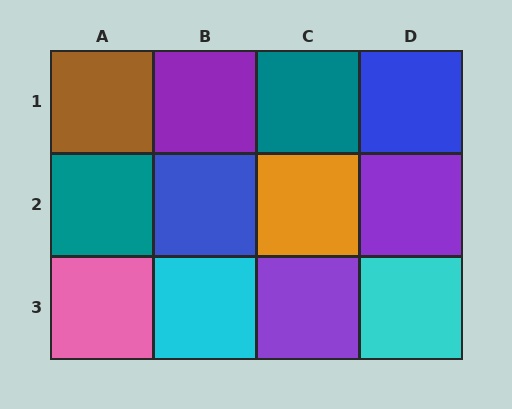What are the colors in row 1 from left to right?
Brown, purple, teal, blue.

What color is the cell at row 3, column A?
Pink.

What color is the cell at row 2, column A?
Teal.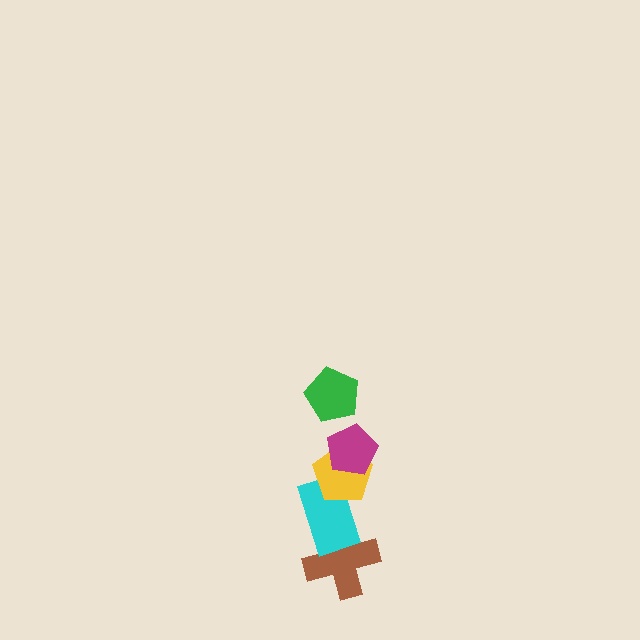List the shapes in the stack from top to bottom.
From top to bottom: the green pentagon, the magenta pentagon, the yellow pentagon, the cyan rectangle, the brown cross.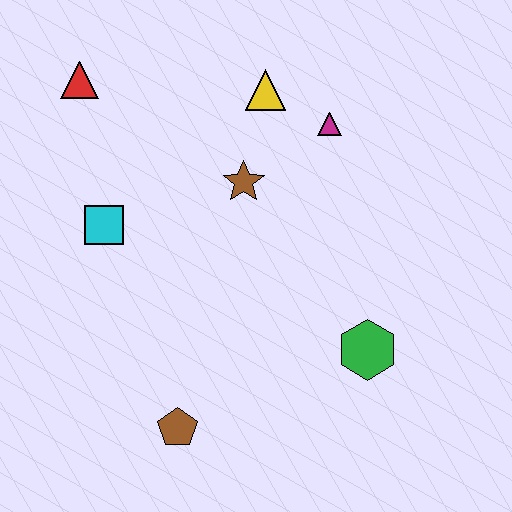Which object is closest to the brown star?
The yellow triangle is closest to the brown star.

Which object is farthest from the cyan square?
The green hexagon is farthest from the cyan square.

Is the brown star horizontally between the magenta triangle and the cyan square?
Yes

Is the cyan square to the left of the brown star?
Yes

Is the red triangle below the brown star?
No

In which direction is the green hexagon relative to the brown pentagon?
The green hexagon is to the right of the brown pentagon.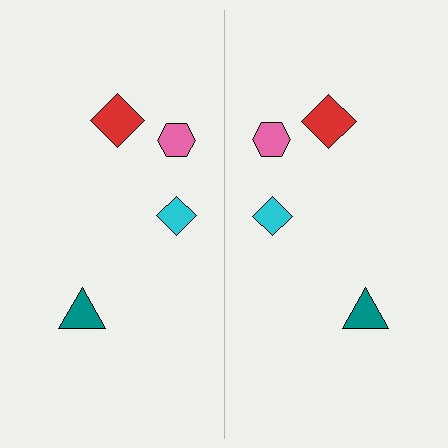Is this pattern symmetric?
Yes, this pattern has bilateral (reflection) symmetry.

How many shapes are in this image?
There are 8 shapes in this image.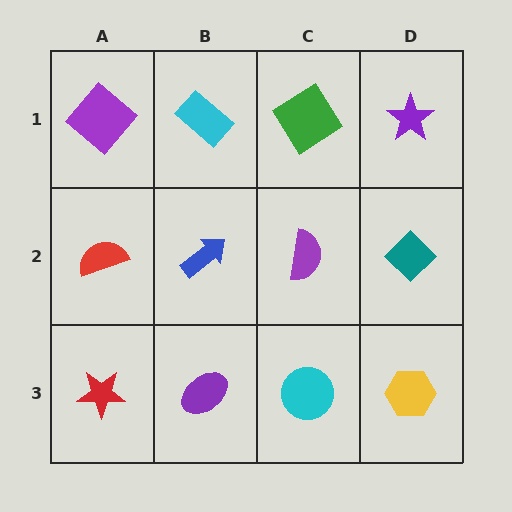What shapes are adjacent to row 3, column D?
A teal diamond (row 2, column D), a cyan circle (row 3, column C).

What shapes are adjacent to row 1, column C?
A purple semicircle (row 2, column C), a cyan rectangle (row 1, column B), a purple star (row 1, column D).